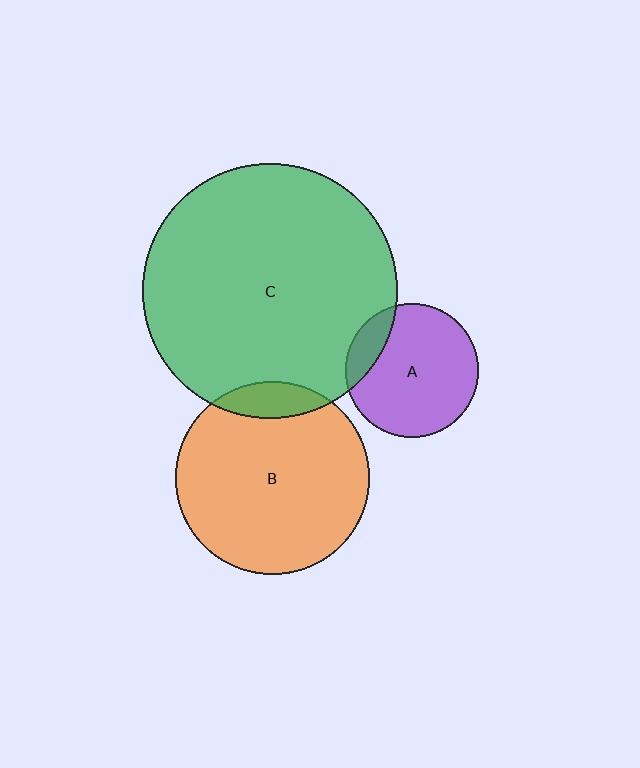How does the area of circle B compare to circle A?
Approximately 2.1 times.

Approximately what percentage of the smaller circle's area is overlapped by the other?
Approximately 10%.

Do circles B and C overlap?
Yes.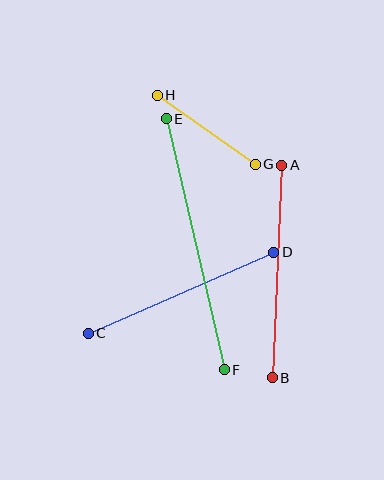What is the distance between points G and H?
The distance is approximately 120 pixels.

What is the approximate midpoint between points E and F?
The midpoint is at approximately (195, 244) pixels.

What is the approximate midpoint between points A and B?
The midpoint is at approximately (277, 271) pixels.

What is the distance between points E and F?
The distance is approximately 258 pixels.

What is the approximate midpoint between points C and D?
The midpoint is at approximately (181, 293) pixels.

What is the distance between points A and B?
The distance is approximately 213 pixels.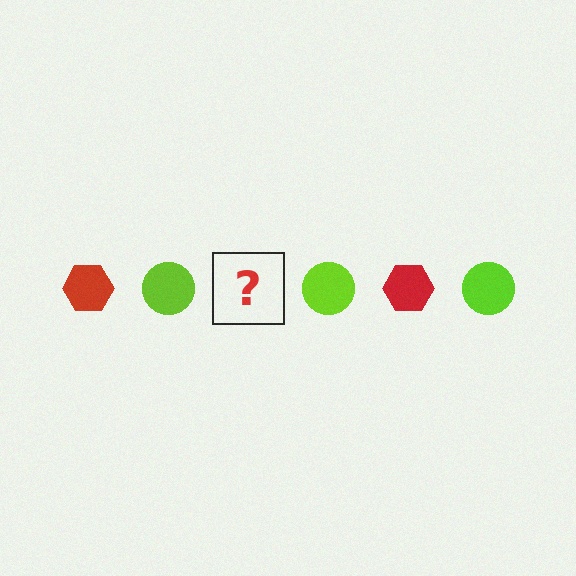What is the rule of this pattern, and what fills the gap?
The rule is that the pattern alternates between red hexagon and lime circle. The gap should be filled with a red hexagon.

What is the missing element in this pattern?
The missing element is a red hexagon.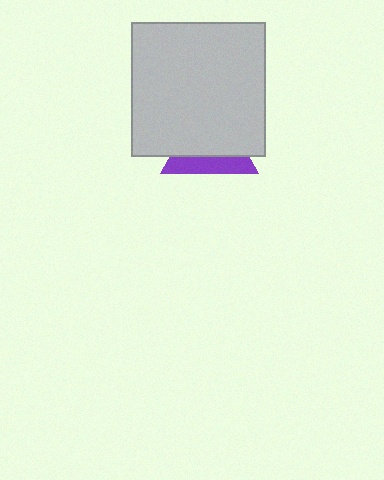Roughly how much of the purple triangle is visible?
A small part of it is visible (roughly 34%).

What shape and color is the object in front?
The object in front is a light gray square.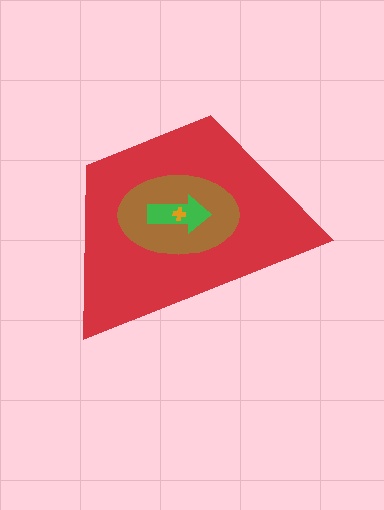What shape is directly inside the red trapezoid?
The brown ellipse.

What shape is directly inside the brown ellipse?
The green arrow.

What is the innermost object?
The orange cross.